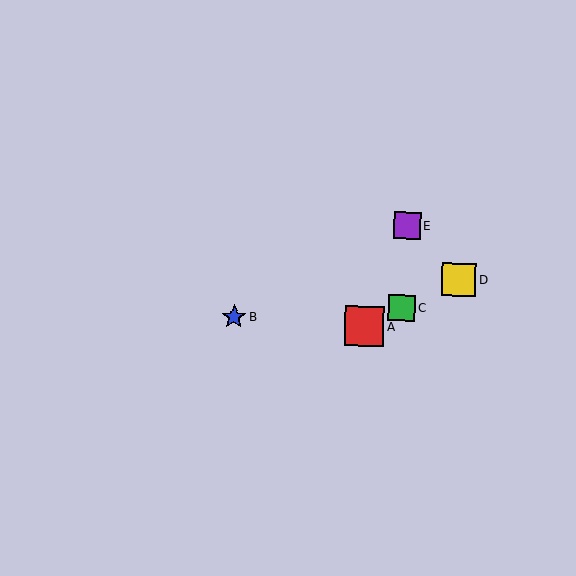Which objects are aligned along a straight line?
Objects A, C, D are aligned along a straight line.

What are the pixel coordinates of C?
Object C is at (402, 308).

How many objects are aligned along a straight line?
3 objects (A, C, D) are aligned along a straight line.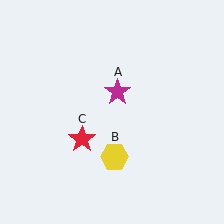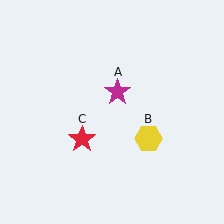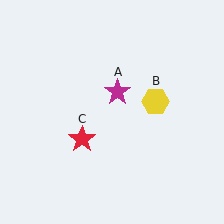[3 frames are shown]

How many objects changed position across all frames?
1 object changed position: yellow hexagon (object B).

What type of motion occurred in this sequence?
The yellow hexagon (object B) rotated counterclockwise around the center of the scene.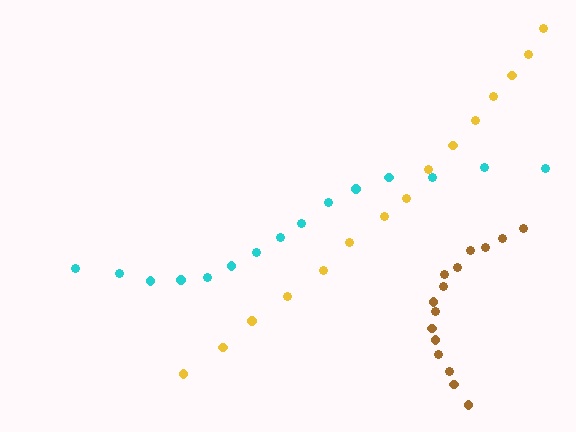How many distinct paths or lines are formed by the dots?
There are 3 distinct paths.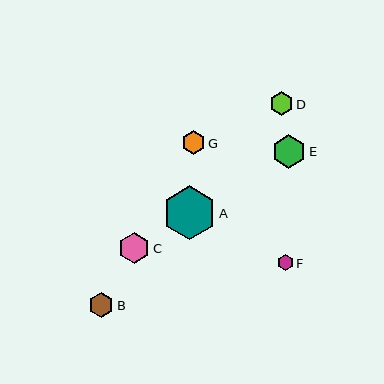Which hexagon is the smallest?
Hexagon F is the smallest with a size of approximately 16 pixels.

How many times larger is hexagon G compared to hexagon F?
Hexagon G is approximately 1.5 times the size of hexagon F.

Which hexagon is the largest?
Hexagon A is the largest with a size of approximately 54 pixels.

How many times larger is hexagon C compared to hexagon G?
Hexagon C is approximately 1.3 times the size of hexagon G.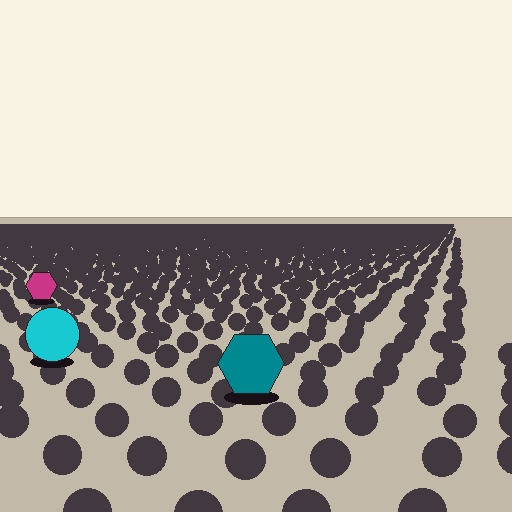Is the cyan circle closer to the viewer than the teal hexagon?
No. The teal hexagon is closer — you can tell from the texture gradient: the ground texture is coarser near it.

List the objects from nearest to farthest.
From nearest to farthest: the teal hexagon, the cyan circle, the magenta hexagon.